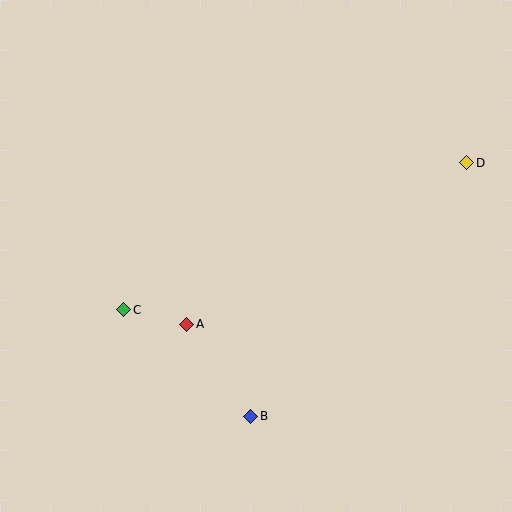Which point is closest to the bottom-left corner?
Point C is closest to the bottom-left corner.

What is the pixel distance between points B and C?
The distance between B and C is 166 pixels.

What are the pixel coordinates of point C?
Point C is at (124, 310).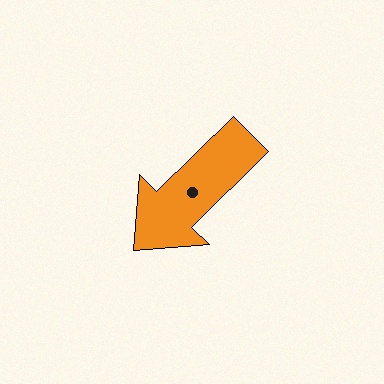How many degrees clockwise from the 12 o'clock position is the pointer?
Approximately 225 degrees.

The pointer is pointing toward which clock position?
Roughly 8 o'clock.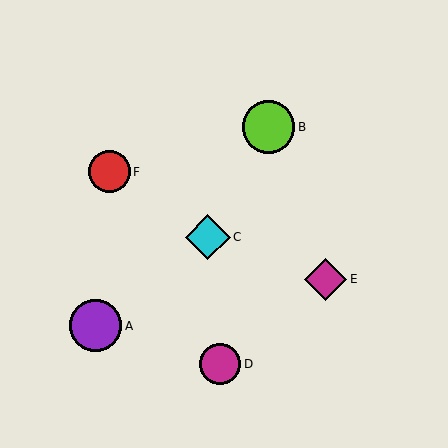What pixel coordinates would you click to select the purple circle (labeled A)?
Click at (96, 326) to select the purple circle A.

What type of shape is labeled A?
Shape A is a purple circle.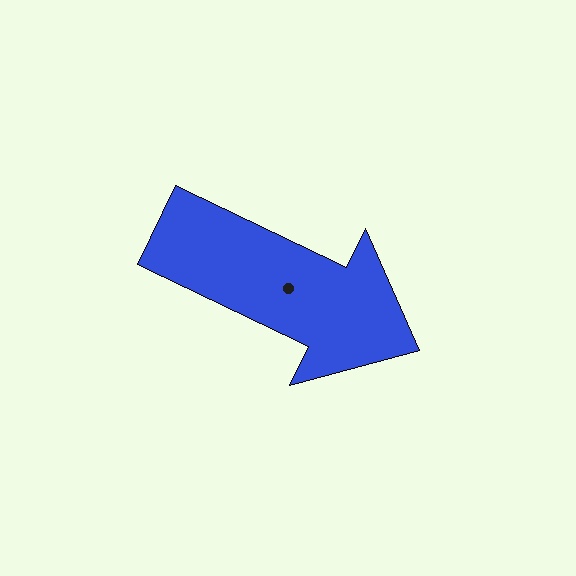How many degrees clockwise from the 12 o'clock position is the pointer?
Approximately 116 degrees.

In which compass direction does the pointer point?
Southeast.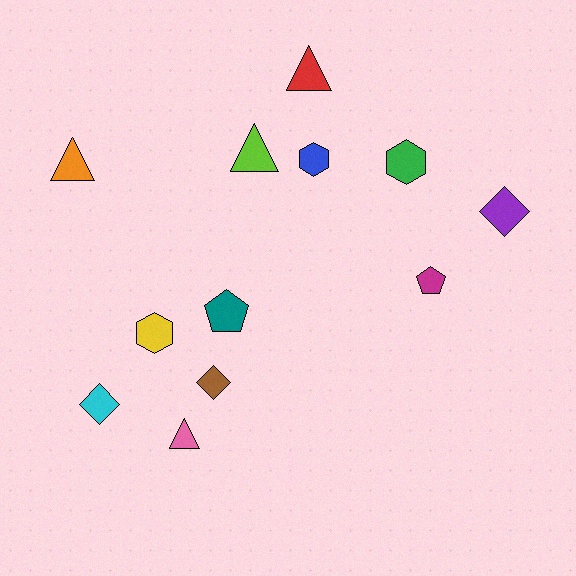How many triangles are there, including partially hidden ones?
There are 4 triangles.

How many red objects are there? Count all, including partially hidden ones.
There is 1 red object.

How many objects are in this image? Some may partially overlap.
There are 12 objects.